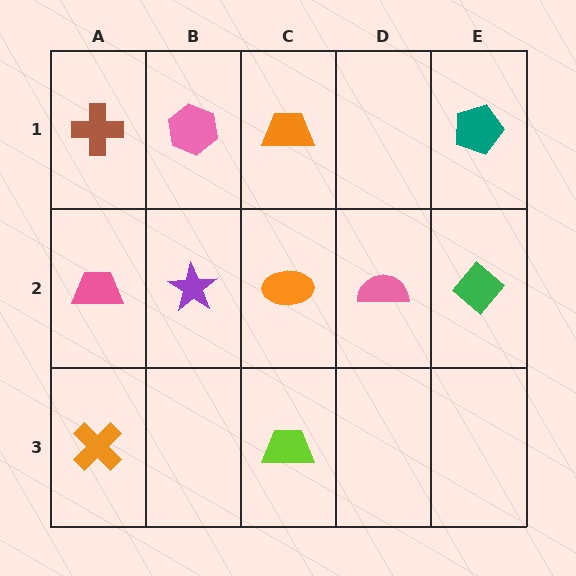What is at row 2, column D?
A pink semicircle.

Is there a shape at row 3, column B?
No, that cell is empty.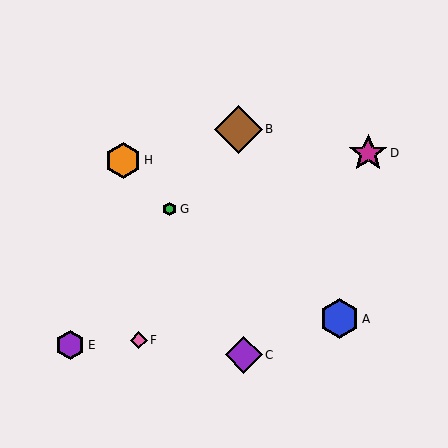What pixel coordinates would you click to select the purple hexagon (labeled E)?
Click at (70, 345) to select the purple hexagon E.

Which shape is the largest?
The brown diamond (labeled B) is the largest.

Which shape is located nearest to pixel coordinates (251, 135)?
The brown diamond (labeled B) at (238, 130) is nearest to that location.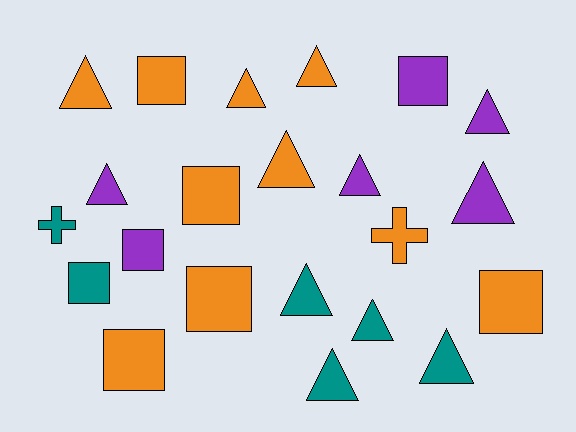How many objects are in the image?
There are 22 objects.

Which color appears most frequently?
Orange, with 10 objects.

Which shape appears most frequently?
Triangle, with 12 objects.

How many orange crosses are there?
There is 1 orange cross.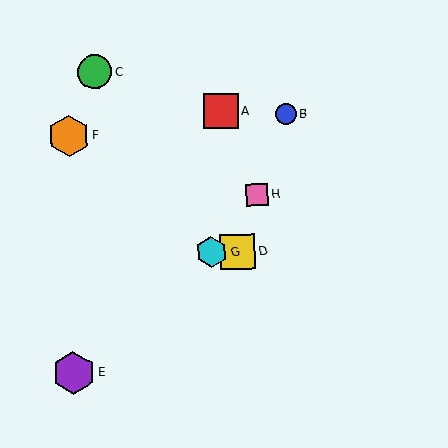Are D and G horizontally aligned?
Yes, both are at y≈252.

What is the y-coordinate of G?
Object G is at y≈252.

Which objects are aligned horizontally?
Objects D, G are aligned horizontally.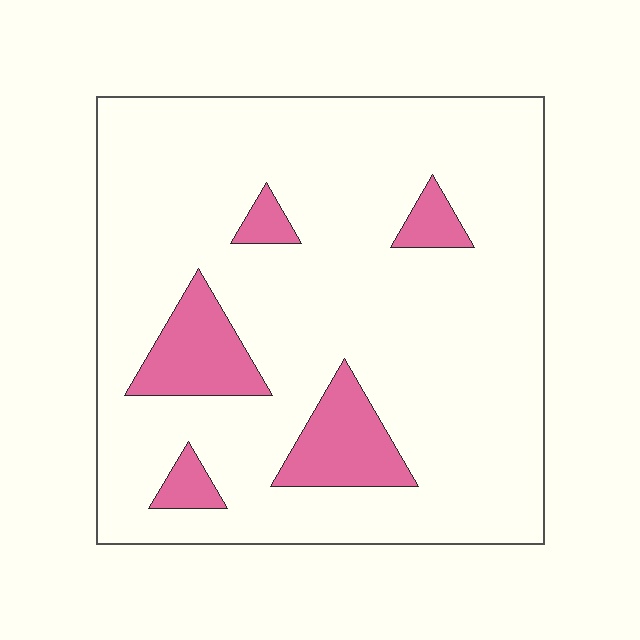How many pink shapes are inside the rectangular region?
5.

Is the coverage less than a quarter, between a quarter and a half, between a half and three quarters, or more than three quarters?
Less than a quarter.